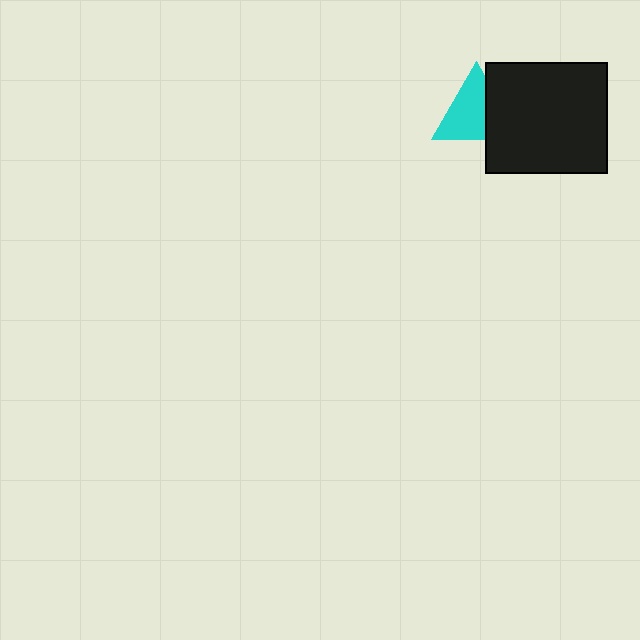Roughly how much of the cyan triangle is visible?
Most of it is visible (roughly 68%).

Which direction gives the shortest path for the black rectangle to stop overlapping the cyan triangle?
Moving right gives the shortest separation.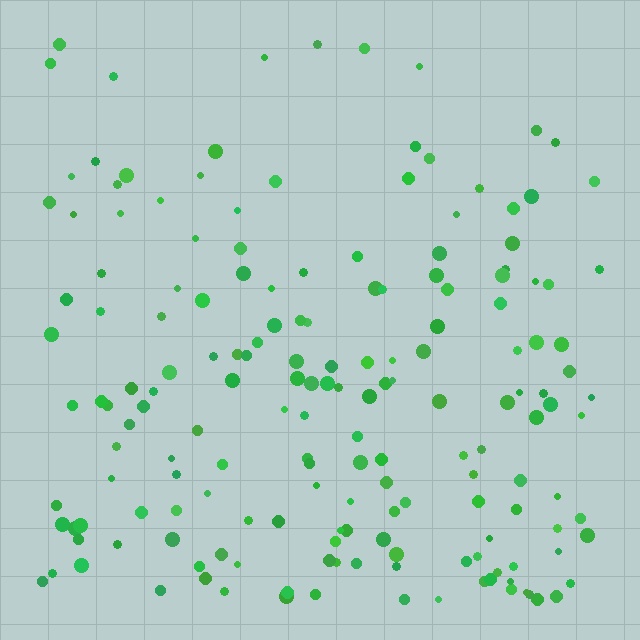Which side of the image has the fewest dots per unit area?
The top.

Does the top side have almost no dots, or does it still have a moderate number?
Still a moderate number, just noticeably fewer than the bottom.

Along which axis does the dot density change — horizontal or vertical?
Vertical.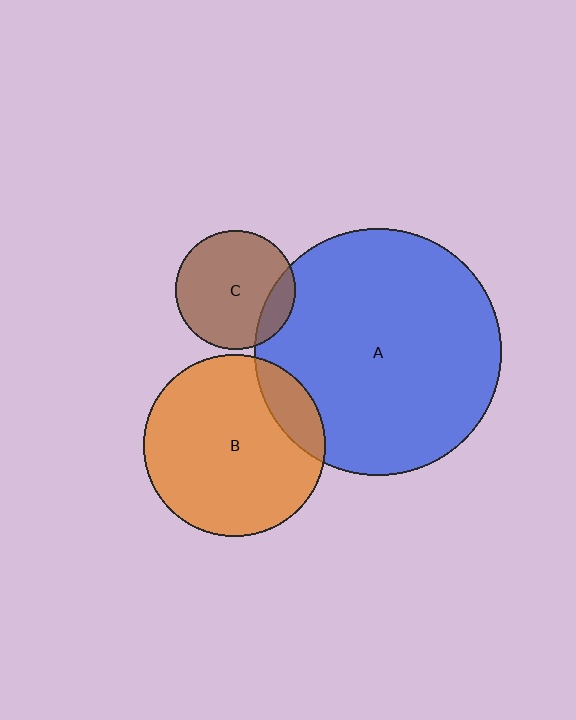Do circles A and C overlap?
Yes.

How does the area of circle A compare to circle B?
Approximately 1.8 times.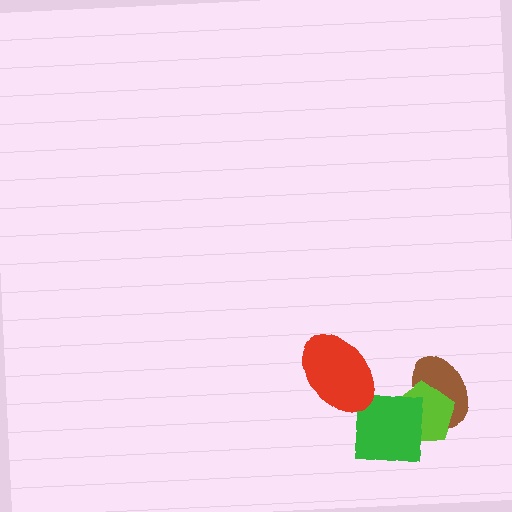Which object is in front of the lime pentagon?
The green square is in front of the lime pentagon.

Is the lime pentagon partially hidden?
Yes, it is partially covered by another shape.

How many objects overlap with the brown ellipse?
1 object overlaps with the brown ellipse.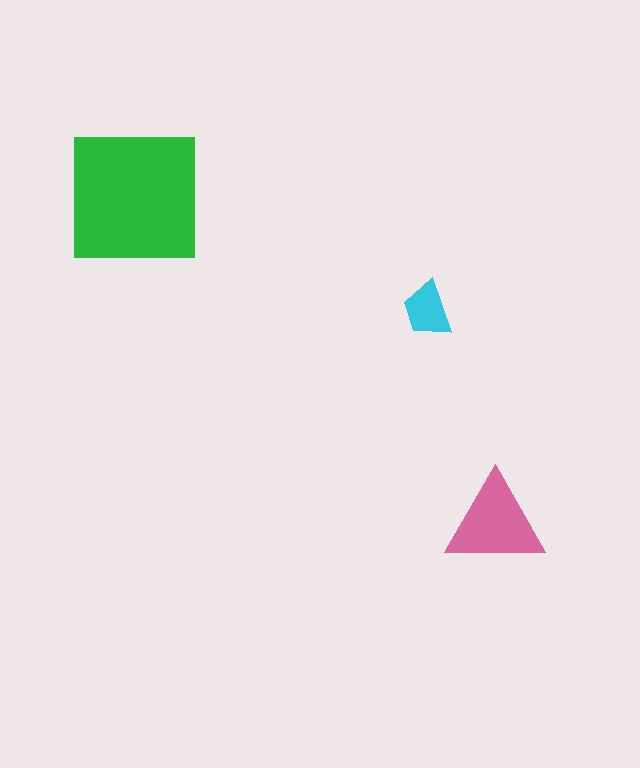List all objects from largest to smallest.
The green square, the pink triangle, the cyan trapezoid.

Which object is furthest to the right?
The pink triangle is rightmost.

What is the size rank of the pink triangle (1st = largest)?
2nd.